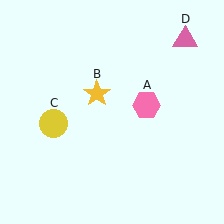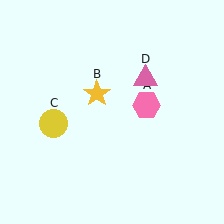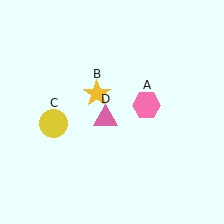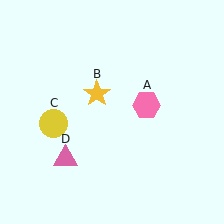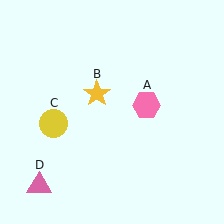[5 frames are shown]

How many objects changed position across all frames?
1 object changed position: pink triangle (object D).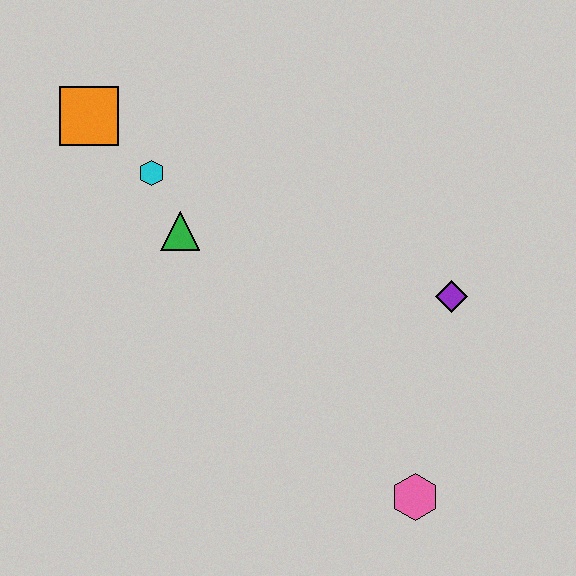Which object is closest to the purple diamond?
The pink hexagon is closest to the purple diamond.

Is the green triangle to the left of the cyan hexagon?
No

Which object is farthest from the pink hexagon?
The orange square is farthest from the pink hexagon.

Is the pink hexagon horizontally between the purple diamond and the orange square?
Yes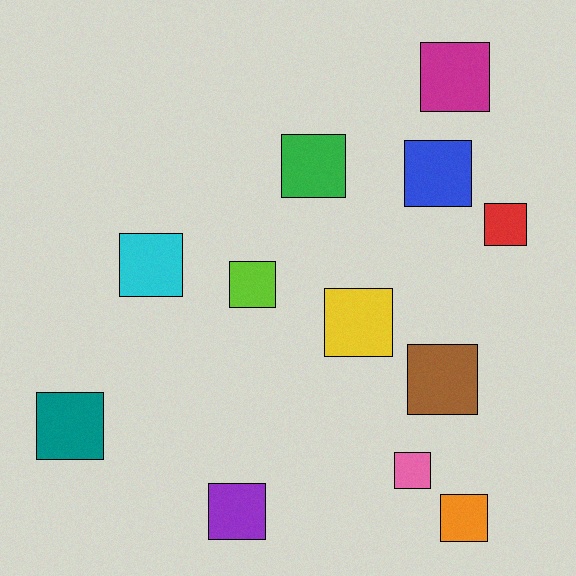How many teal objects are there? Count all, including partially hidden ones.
There is 1 teal object.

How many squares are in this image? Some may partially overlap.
There are 12 squares.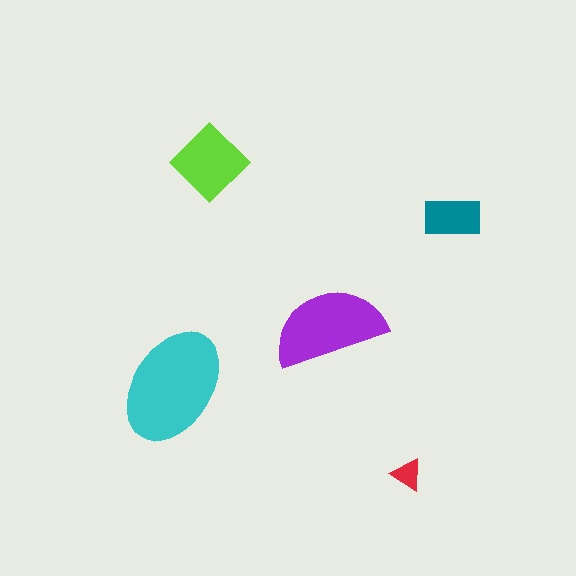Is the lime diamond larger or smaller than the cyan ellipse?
Smaller.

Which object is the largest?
The cyan ellipse.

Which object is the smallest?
The red triangle.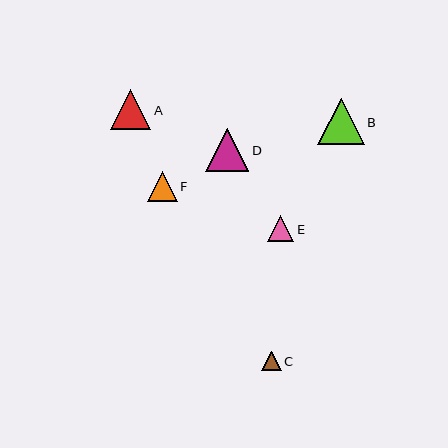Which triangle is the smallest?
Triangle C is the smallest with a size of approximately 20 pixels.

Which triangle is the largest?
Triangle B is the largest with a size of approximately 46 pixels.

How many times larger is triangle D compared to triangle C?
Triangle D is approximately 2.2 times the size of triangle C.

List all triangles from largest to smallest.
From largest to smallest: B, D, A, F, E, C.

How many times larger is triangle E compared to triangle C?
Triangle E is approximately 1.3 times the size of triangle C.